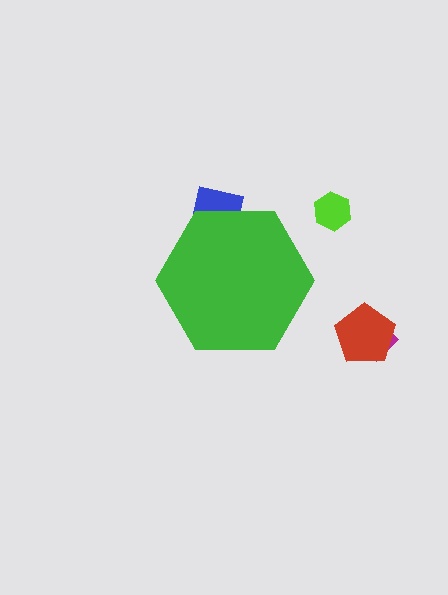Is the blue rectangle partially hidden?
Yes, the blue rectangle is partially hidden behind the green hexagon.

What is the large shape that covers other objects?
A green hexagon.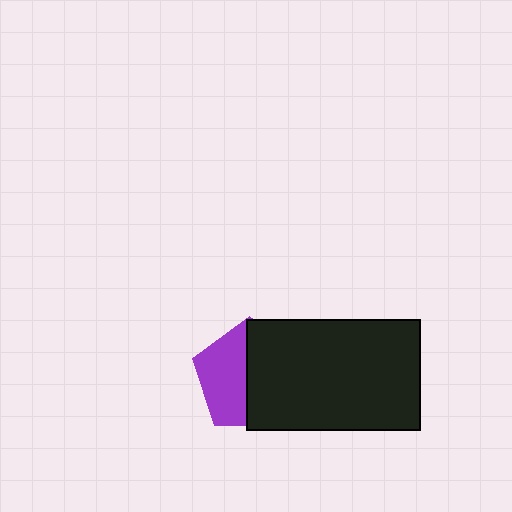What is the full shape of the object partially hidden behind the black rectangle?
The partially hidden object is a purple pentagon.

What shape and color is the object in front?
The object in front is a black rectangle.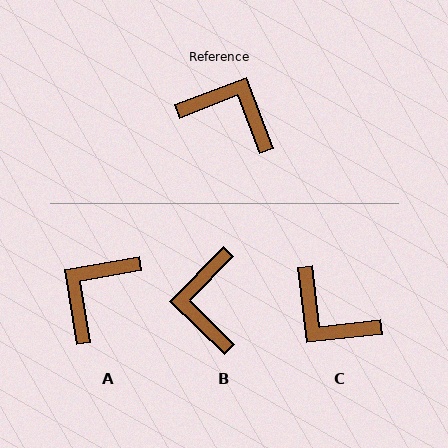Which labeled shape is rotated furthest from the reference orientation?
C, about 166 degrees away.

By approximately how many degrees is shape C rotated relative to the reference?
Approximately 166 degrees counter-clockwise.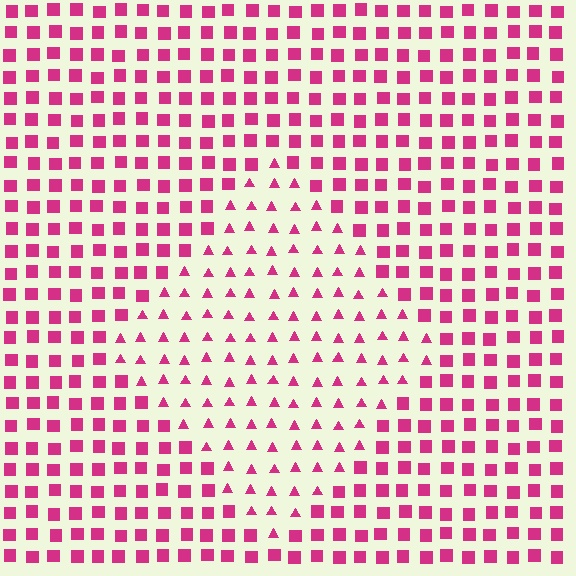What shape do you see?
I see a diamond.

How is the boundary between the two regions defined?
The boundary is defined by a change in element shape: triangles inside vs. squares outside. All elements share the same color and spacing.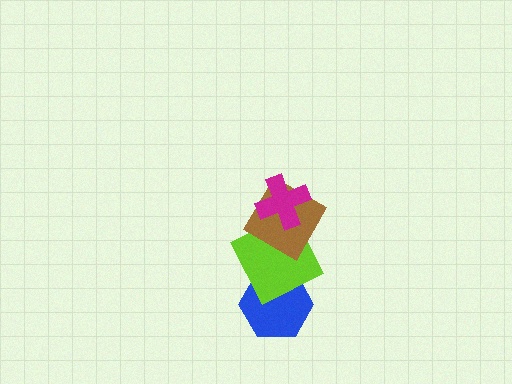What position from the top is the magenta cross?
The magenta cross is 1st from the top.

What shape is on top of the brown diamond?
The magenta cross is on top of the brown diamond.